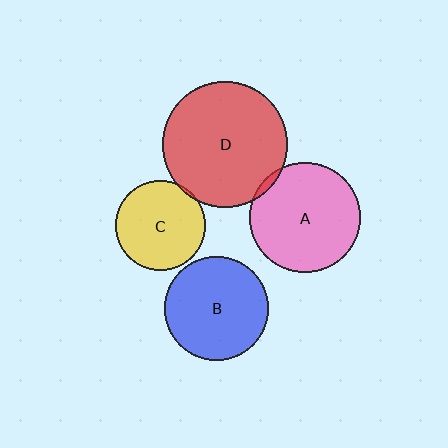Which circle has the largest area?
Circle D (red).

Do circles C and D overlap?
Yes.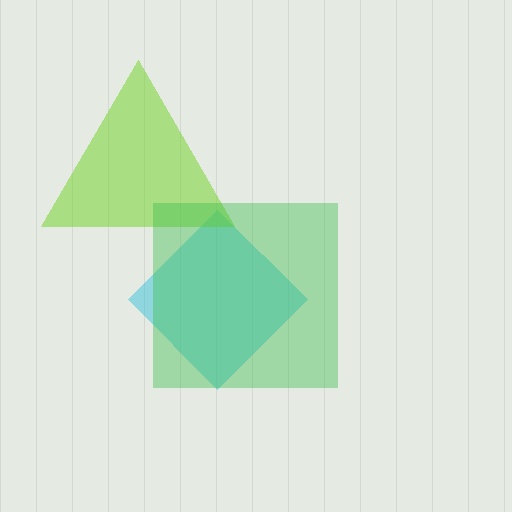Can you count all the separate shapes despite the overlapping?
Yes, there are 3 separate shapes.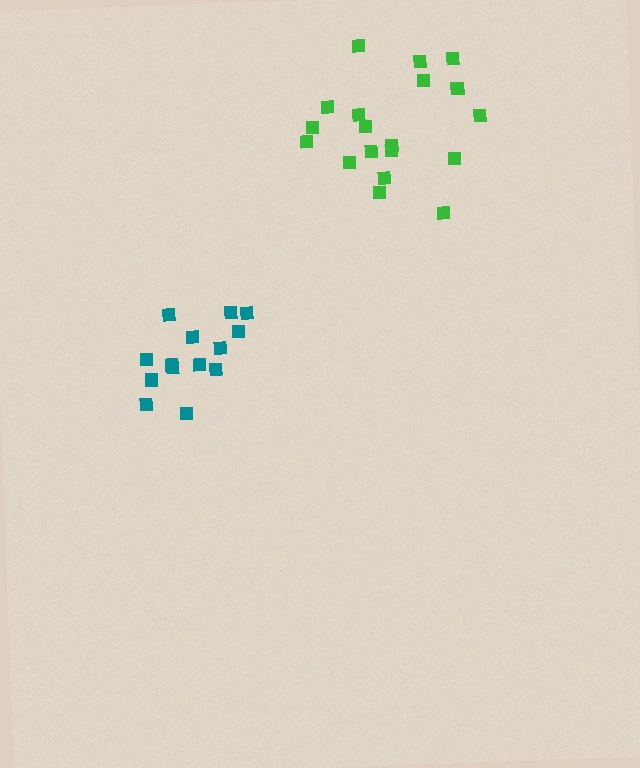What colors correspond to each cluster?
The clusters are colored: green, teal.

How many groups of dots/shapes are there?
There are 2 groups.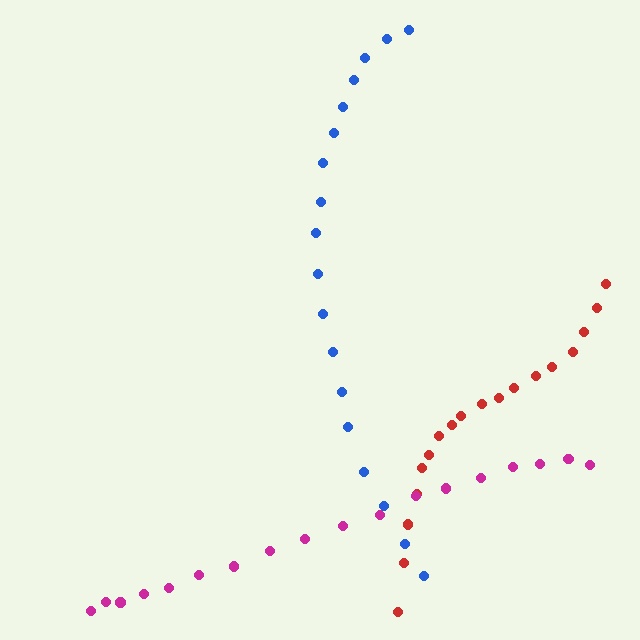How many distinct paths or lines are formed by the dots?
There are 3 distinct paths.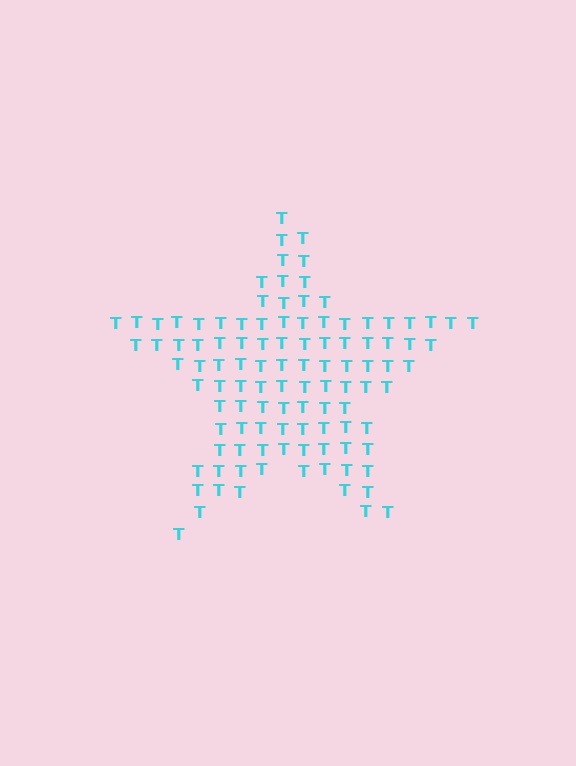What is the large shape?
The large shape is a star.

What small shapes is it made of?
It is made of small letter T's.